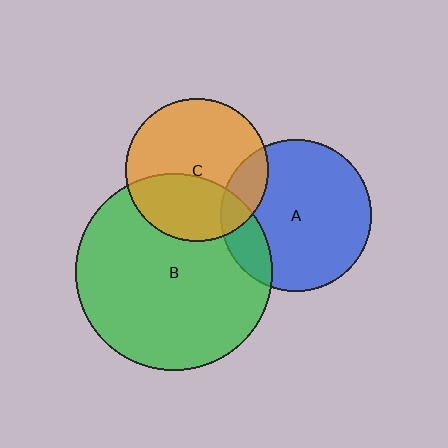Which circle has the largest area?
Circle B (green).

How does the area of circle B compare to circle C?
Approximately 1.9 times.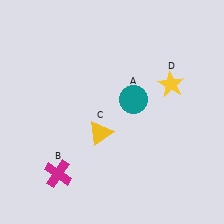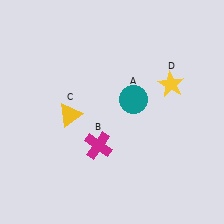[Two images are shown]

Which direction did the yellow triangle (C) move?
The yellow triangle (C) moved left.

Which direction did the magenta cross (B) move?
The magenta cross (B) moved right.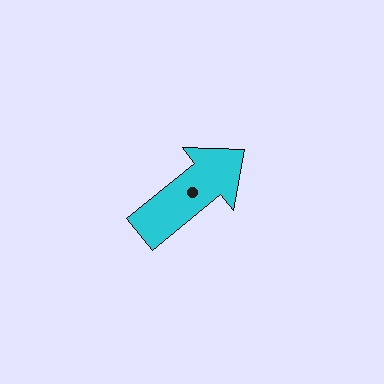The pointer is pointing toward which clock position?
Roughly 2 o'clock.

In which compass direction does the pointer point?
Northeast.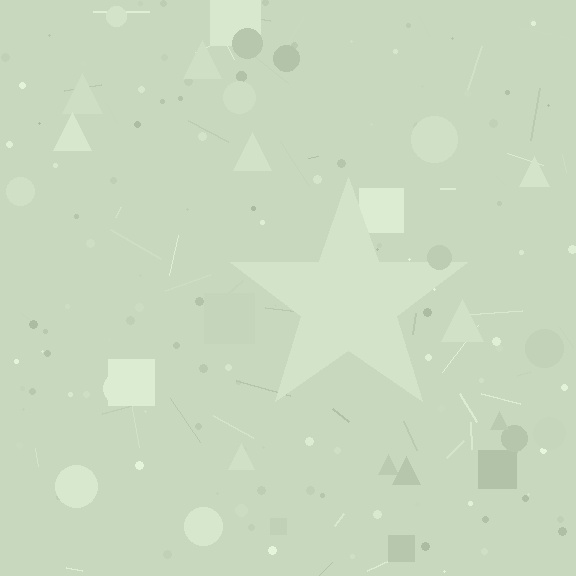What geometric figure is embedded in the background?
A star is embedded in the background.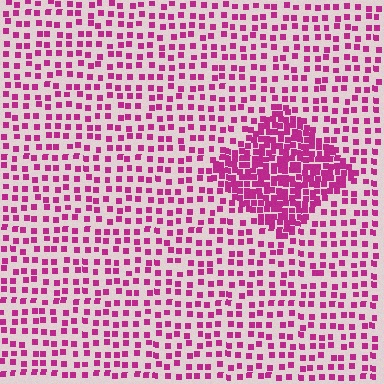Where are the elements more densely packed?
The elements are more densely packed inside the diamond boundary.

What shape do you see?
I see a diamond.